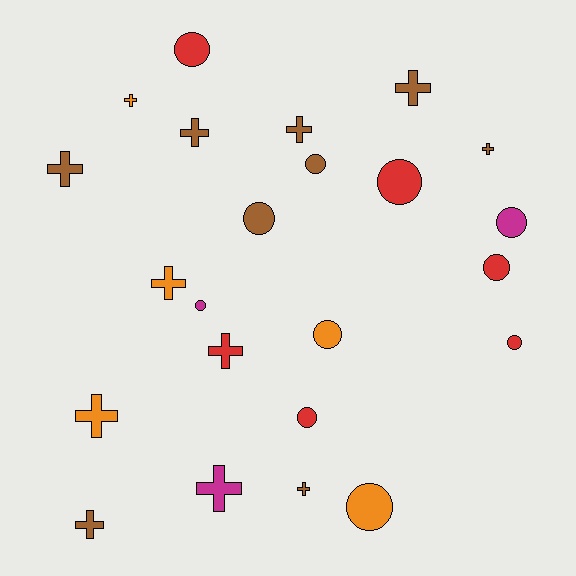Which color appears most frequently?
Brown, with 9 objects.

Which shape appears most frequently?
Cross, with 12 objects.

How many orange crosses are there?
There are 3 orange crosses.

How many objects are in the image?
There are 23 objects.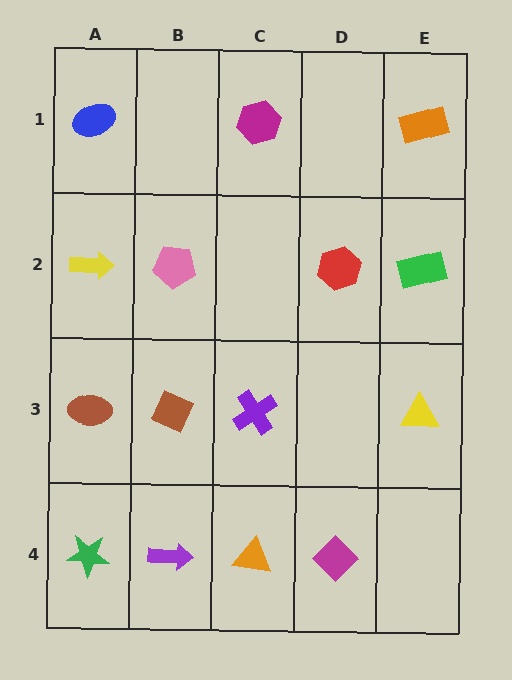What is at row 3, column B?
A brown diamond.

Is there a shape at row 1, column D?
No, that cell is empty.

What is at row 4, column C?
An orange triangle.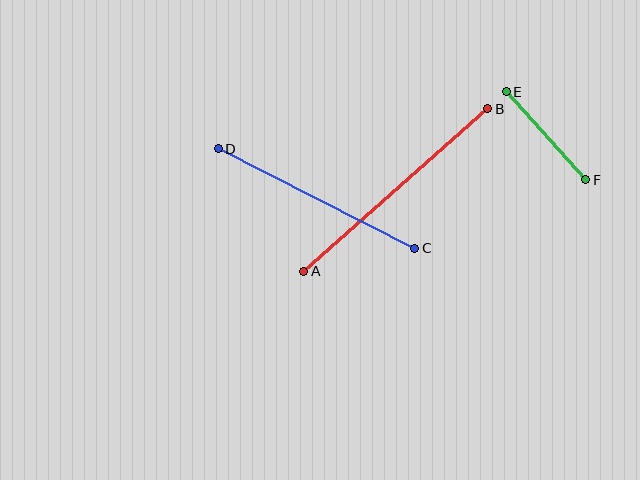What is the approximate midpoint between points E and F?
The midpoint is at approximately (546, 136) pixels.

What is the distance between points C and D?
The distance is approximately 220 pixels.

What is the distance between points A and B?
The distance is approximately 245 pixels.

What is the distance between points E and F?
The distance is approximately 119 pixels.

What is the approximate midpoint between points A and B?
The midpoint is at approximately (396, 190) pixels.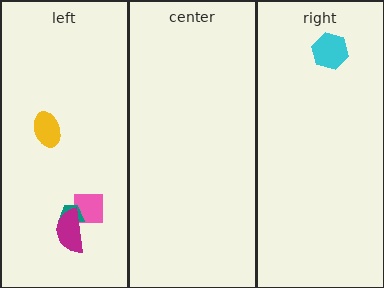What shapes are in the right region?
The cyan hexagon.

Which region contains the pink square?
The left region.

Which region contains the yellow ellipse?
The left region.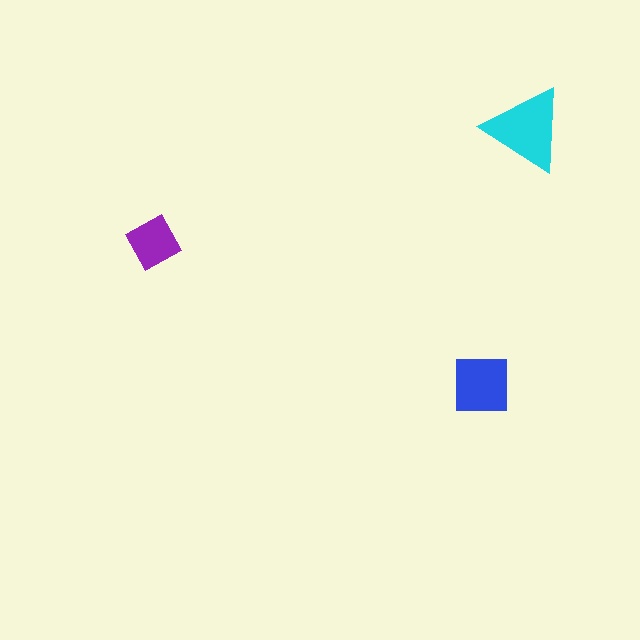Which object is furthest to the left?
The purple diamond is leftmost.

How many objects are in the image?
There are 3 objects in the image.